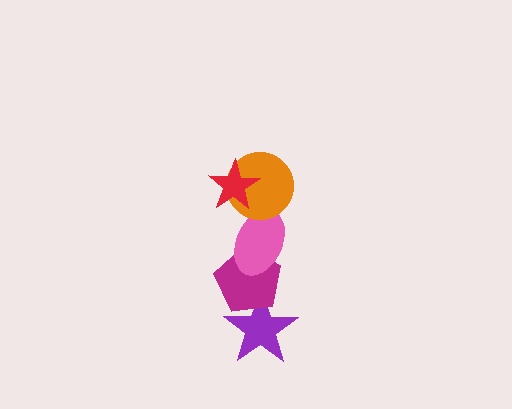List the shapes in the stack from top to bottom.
From top to bottom: the red star, the orange circle, the pink ellipse, the magenta pentagon, the purple star.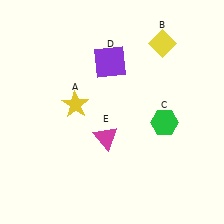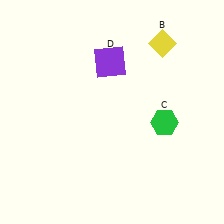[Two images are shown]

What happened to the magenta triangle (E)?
The magenta triangle (E) was removed in Image 2. It was in the bottom-left area of Image 1.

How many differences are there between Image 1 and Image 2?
There are 2 differences between the two images.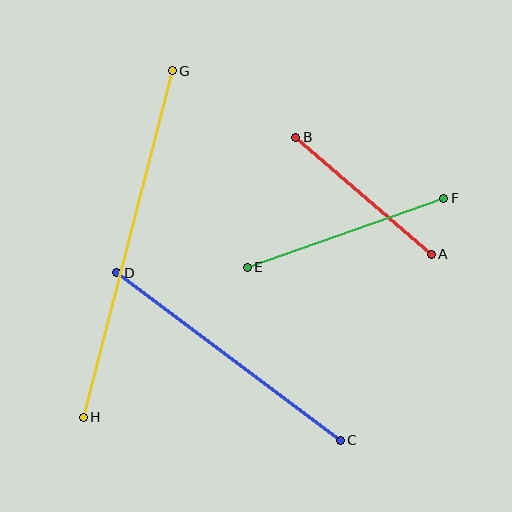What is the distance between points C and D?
The distance is approximately 279 pixels.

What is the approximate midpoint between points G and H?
The midpoint is at approximately (128, 244) pixels.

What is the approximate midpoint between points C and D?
The midpoint is at approximately (228, 357) pixels.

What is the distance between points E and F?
The distance is approximately 208 pixels.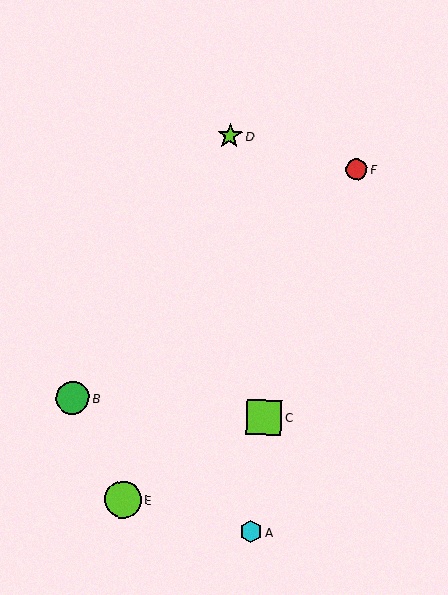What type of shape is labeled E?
Shape E is a lime circle.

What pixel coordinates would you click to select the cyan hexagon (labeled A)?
Click at (251, 532) to select the cyan hexagon A.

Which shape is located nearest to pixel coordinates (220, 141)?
The lime star (labeled D) at (230, 136) is nearest to that location.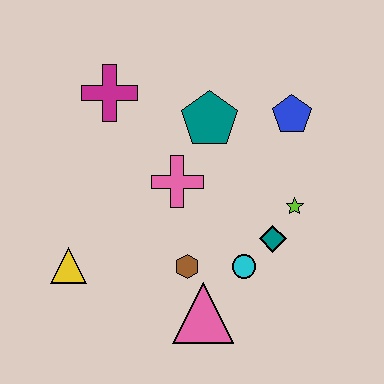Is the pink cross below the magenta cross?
Yes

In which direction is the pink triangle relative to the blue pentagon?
The pink triangle is below the blue pentagon.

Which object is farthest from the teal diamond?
The magenta cross is farthest from the teal diamond.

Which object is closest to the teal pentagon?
The pink cross is closest to the teal pentagon.